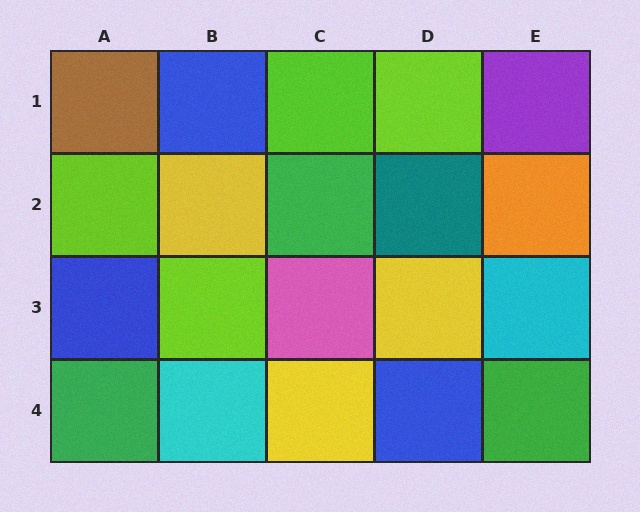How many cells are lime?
4 cells are lime.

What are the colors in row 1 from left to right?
Brown, blue, lime, lime, purple.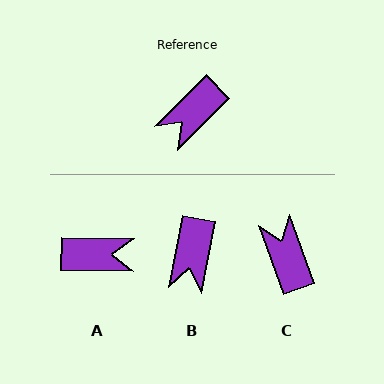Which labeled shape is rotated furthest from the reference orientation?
A, about 134 degrees away.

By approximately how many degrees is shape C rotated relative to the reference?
Approximately 114 degrees clockwise.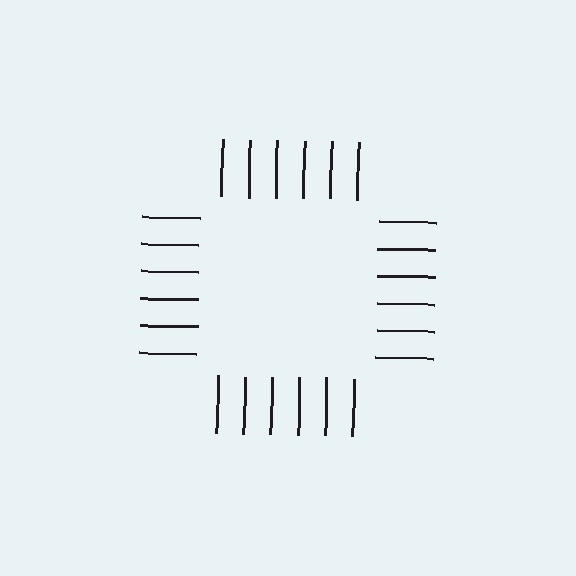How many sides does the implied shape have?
4 sides — the line-ends trace a square.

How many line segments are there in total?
24 — 6 along each of the 4 edges.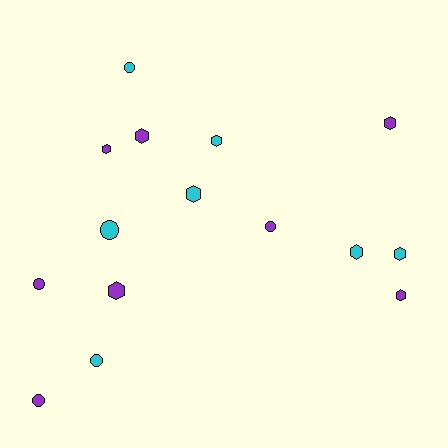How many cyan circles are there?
There are 3 cyan circles.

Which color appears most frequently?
Purple, with 8 objects.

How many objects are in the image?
There are 15 objects.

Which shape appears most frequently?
Hexagon, with 9 objects.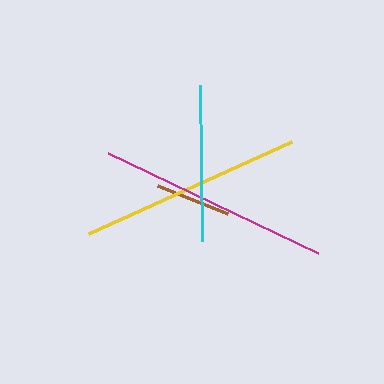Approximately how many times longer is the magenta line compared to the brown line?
The magenta line is approximately 3.1 times the length of the brown line.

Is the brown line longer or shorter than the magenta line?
The magenta line is longer than the brown line.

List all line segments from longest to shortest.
From longest to shortest: magenta, yellow, cyan, brown.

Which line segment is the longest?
The magenta line is the longest at approximately 233 pixels.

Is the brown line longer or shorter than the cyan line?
The cyan line is longer than the brown line.